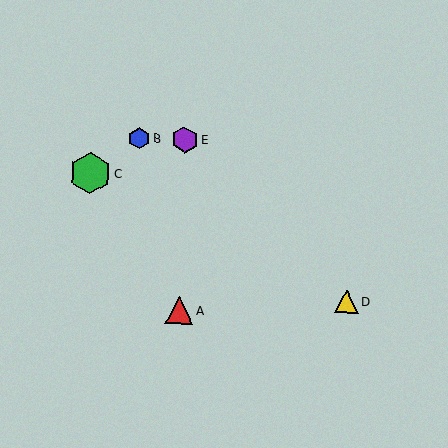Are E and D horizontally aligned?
No, E is at y≈140 and D is at y≈301.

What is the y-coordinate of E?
Object E is at y≈140.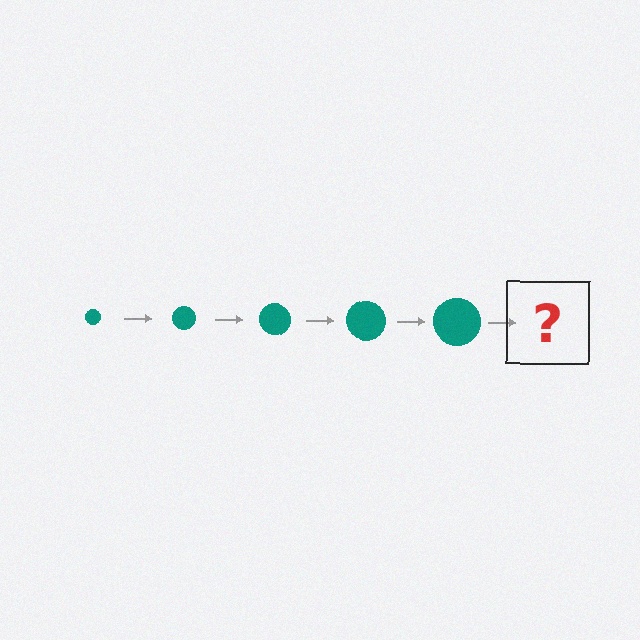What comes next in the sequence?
The next element should be a teal circle, larger than the previous one.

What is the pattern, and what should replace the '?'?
The pattern is that the circle gets progressively larger each step. The '?' should be a teal circle, larger than the previous one.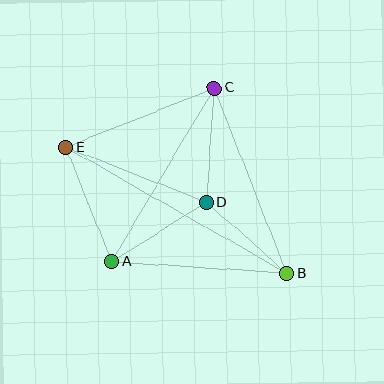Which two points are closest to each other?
Points B and D are closest to each other.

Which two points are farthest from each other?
Points B and E are farthest from each other.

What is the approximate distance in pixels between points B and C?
The distance between B and C is approximately 199 pixels.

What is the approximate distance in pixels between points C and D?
The distance between C and D is approximately 114 pixels.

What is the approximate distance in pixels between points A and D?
The distance between A and D is approximately 112 pixels.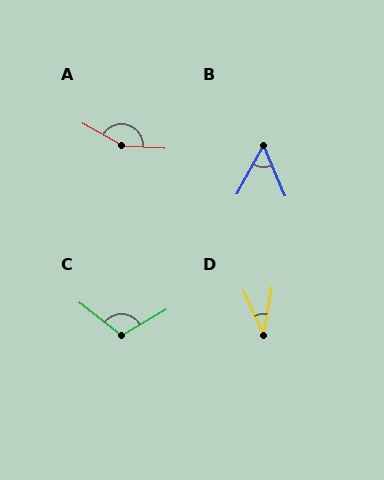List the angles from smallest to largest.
D (33°), B (51°), C (112°), A (155°).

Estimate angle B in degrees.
Approximately 51 degrees.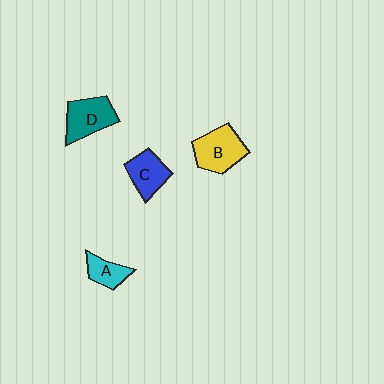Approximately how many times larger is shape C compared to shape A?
Approximately 1.4 times.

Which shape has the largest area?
Shape B (yellow).